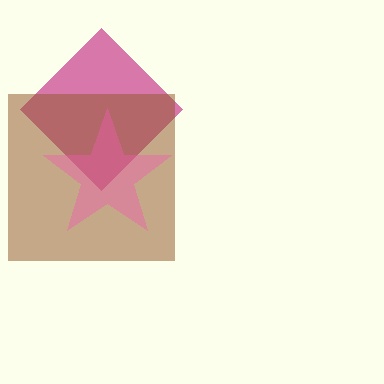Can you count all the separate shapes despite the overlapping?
Yes, there are 3 separate shapes.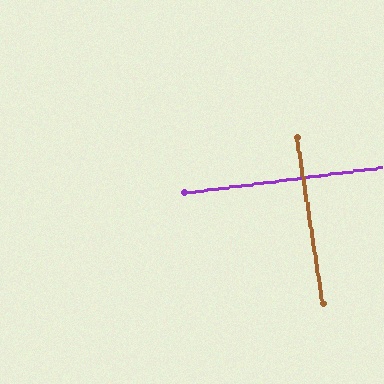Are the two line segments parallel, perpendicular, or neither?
Perpendicular — they meet at approximately 88°.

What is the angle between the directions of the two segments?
Approximately 88 degrees.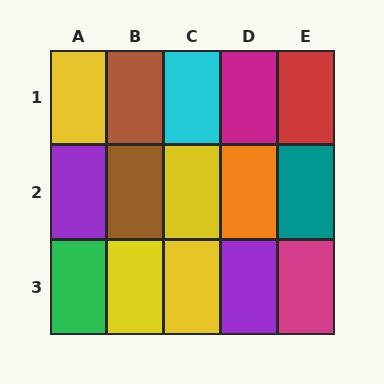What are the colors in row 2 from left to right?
Purple, brown, yellow, orange, teal.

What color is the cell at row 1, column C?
Cyan.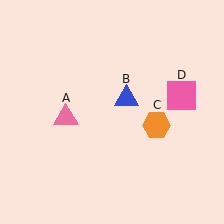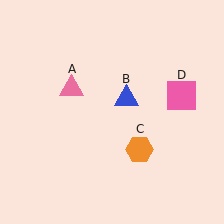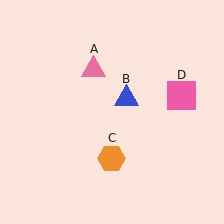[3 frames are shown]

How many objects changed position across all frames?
2 objects changed position: pink triangle (object A), orange hexagon (object C).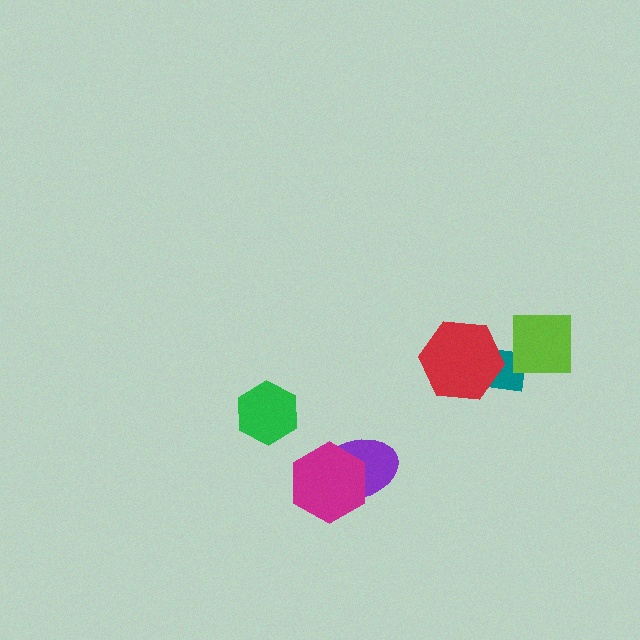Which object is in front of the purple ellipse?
The magenta hexagon is in front of the purple ellipse.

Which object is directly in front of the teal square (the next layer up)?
The red hexagon is directly in front of the teal square.